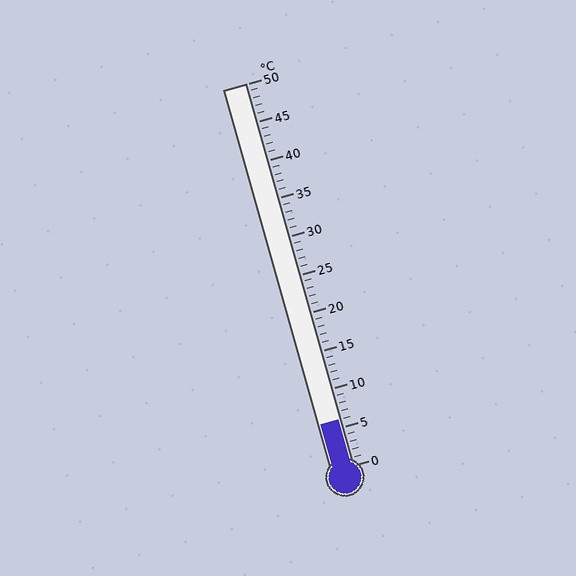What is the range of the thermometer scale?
The thermometer scale ranges from 0°C to 50°C.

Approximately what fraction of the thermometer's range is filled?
The thermometer is filled to approximately 10% of its range.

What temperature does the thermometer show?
The thermometer shows approximately 6°C.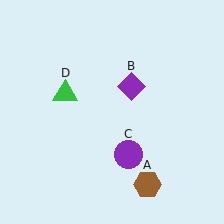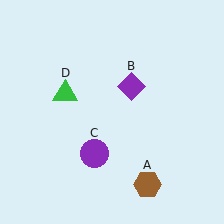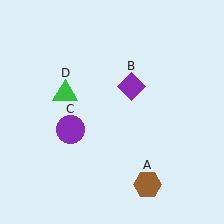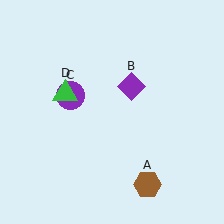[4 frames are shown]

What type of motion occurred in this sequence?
The purple circle (object C) rotated clockwise around the center of the scene.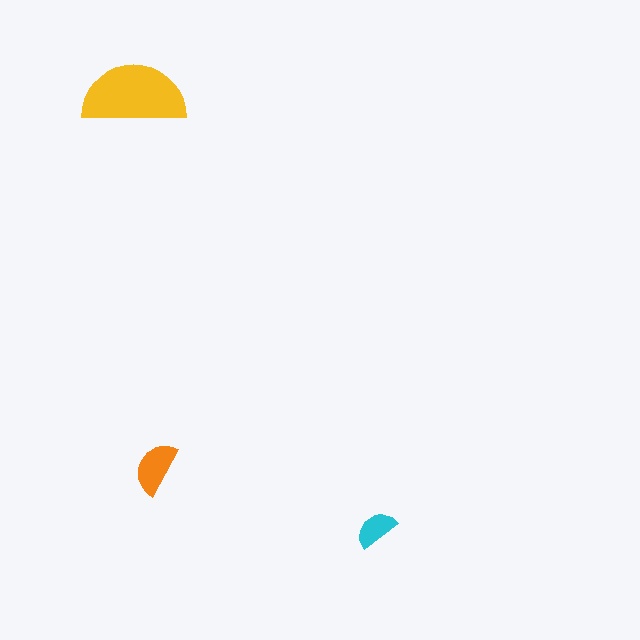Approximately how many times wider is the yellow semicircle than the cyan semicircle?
About 2.5 times wider.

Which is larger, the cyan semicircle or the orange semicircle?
The orange one.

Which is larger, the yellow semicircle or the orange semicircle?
The yellow one.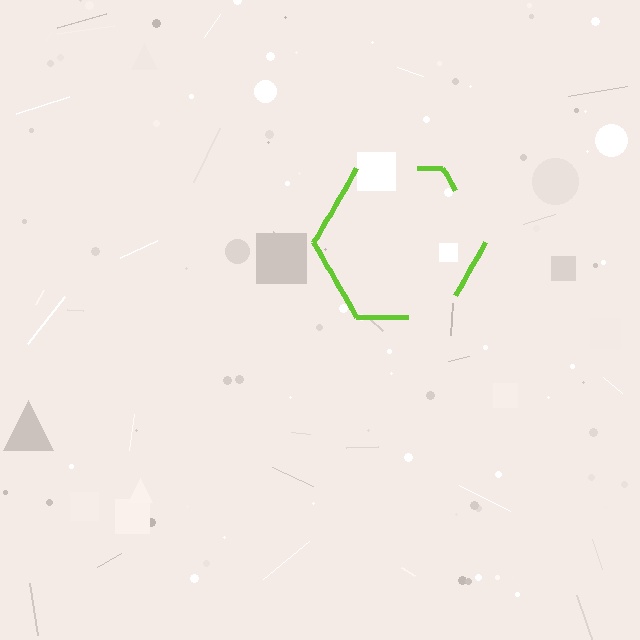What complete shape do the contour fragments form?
The contour fragments form a hexagon.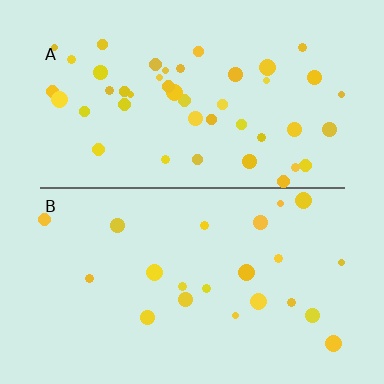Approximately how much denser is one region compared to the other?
Approximately 2.1× — region A over region B.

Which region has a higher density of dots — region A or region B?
A (the top).